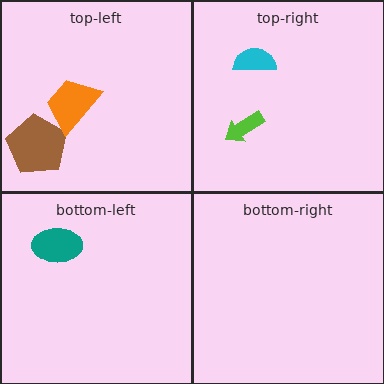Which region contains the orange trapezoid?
The top-left region.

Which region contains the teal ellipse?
The bottom-left region.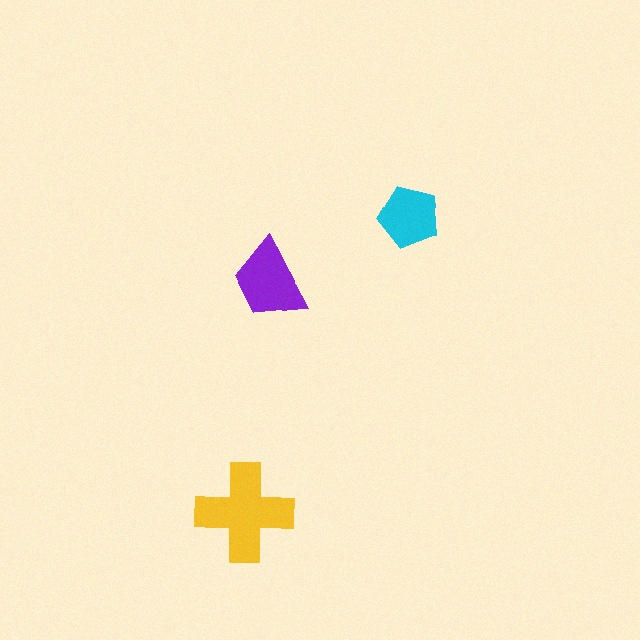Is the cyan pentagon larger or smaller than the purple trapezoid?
Smaller.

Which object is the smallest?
The cyan pentagon.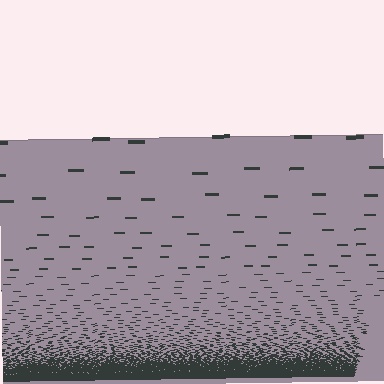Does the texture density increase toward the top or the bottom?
Density increases toward the bottom.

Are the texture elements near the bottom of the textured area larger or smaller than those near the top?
Smaller. The gradient is inverted — elements near the bottom are smaller and denser.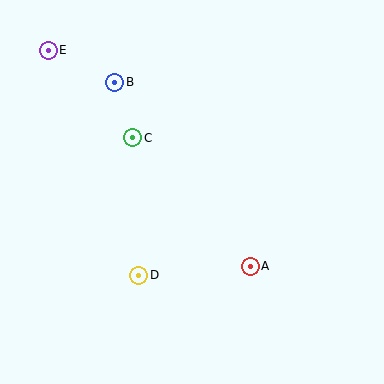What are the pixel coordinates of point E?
Point E is at (48, 50).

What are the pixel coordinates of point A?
Point A is at (250, 266).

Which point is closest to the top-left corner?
Point E is closest to the top-left corner.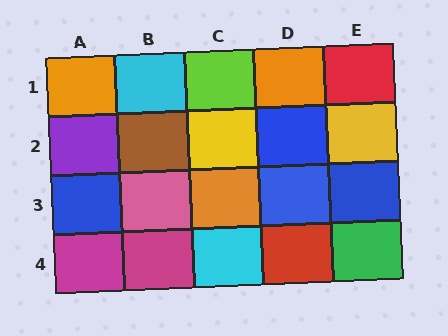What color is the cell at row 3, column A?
Blue.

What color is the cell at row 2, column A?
Purple.